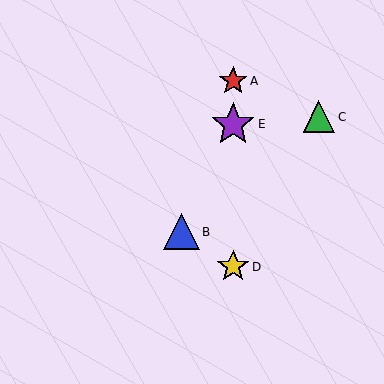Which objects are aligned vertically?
Objects A, D, E are aligned vertically.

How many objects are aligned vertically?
3 objects (A, D, E) are aligned vertically.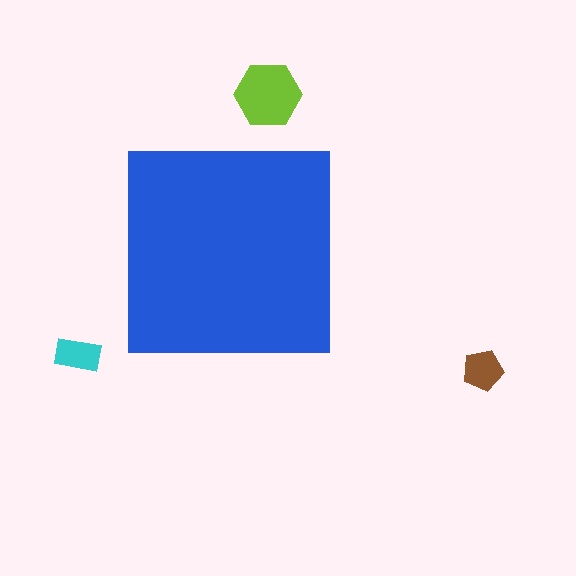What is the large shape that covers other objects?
A blue square.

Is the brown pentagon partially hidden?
No, the brown pentagon is fully visible.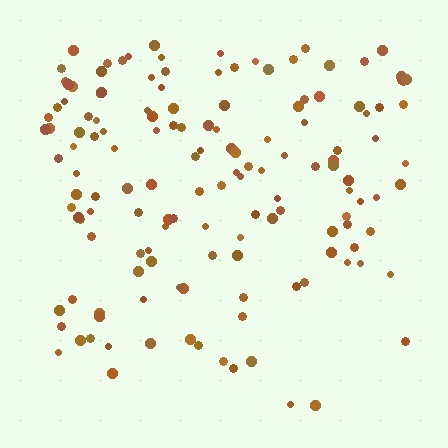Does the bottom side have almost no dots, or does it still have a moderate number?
Still a moderate number, just noticeably fewer than the top.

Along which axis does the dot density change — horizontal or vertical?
Vertical.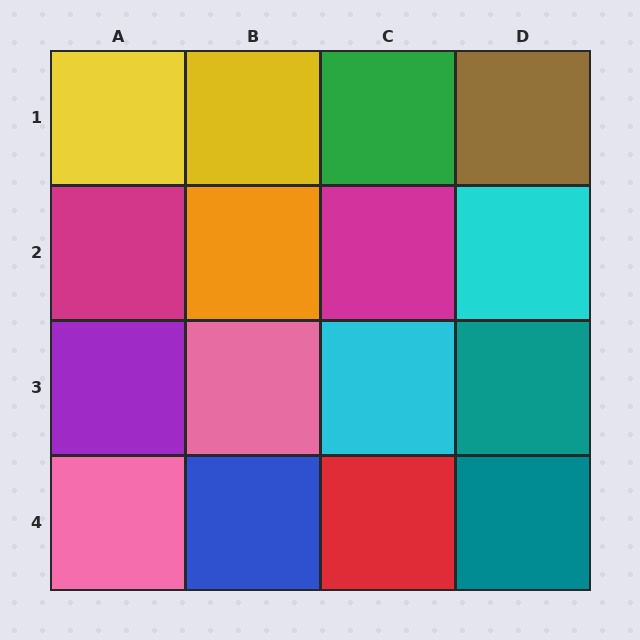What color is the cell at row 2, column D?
Cyan.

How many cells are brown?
1 cell is brown.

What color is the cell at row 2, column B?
Orange.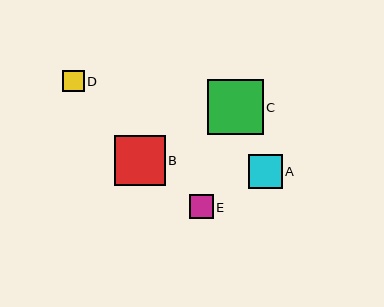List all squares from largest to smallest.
From largest to smallest: C, B, A, E, D.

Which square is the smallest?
Square D is the smallest with a size of approximately 22 pixels.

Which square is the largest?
Square C is the largest with a size of approximately 56 pixels.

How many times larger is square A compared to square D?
Square A is approximately 1.5 times the size of square D.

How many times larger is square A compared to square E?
Square A is approximately 1.4 times the size of square E.